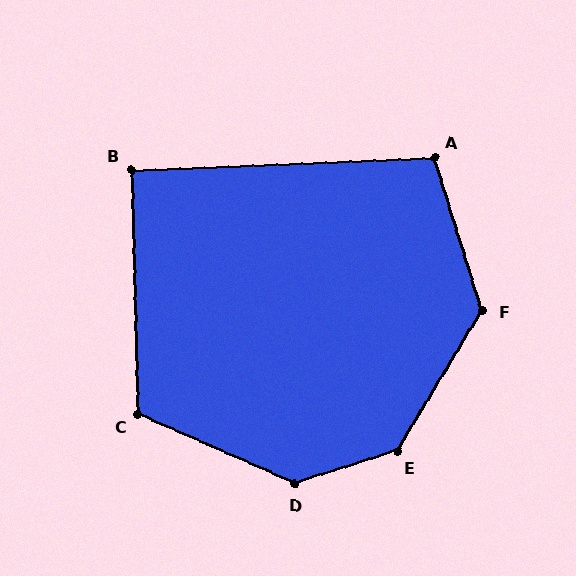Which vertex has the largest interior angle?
E, at approximately 139 degrees.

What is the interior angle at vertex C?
Approximately 116 degrees (obtuse).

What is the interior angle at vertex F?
Approximately 131 degrees (obtuse).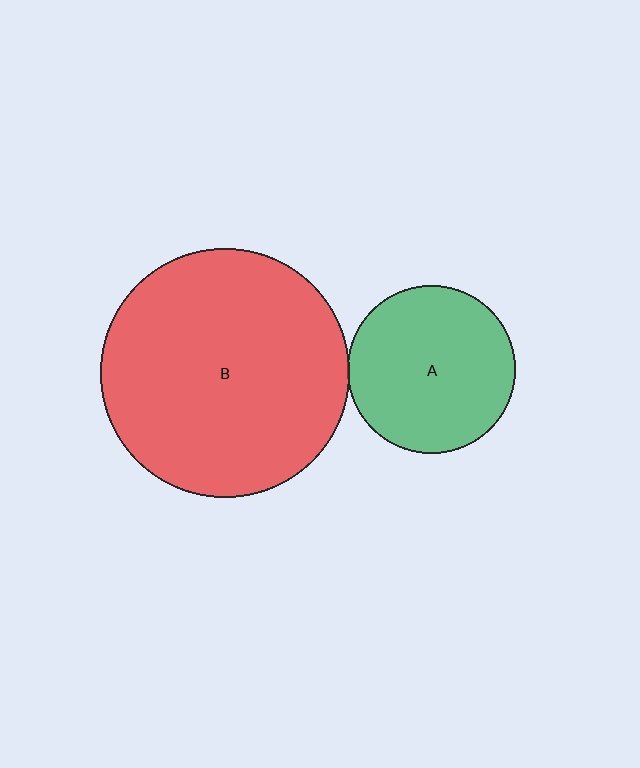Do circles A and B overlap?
Yes.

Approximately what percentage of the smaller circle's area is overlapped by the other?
Approximately 5%.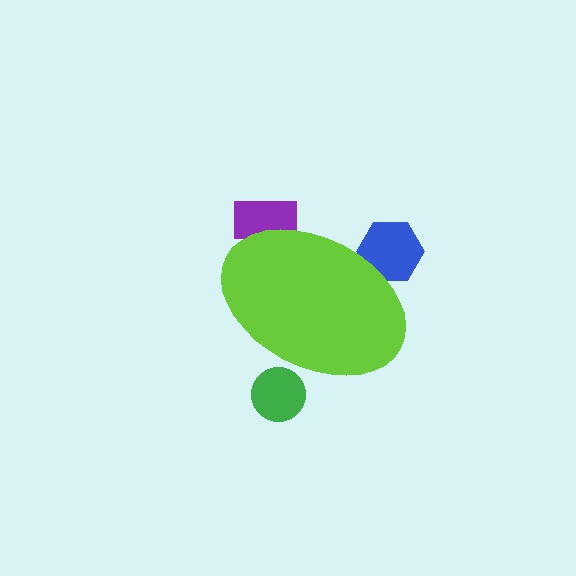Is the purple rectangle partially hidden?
Yes, the purple rectangle is partially hidden behind the lime ellipse.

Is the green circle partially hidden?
Yes, the green circle is partially hidden behind the lime ellipse.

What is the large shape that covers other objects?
A lime ellipse.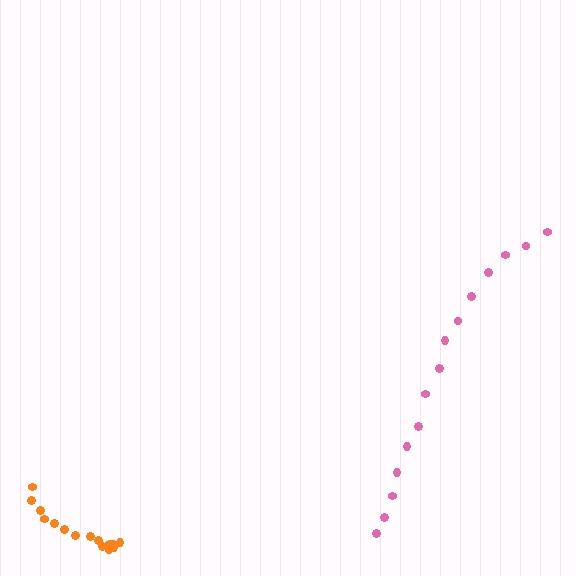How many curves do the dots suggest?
There are 2 distinct paths.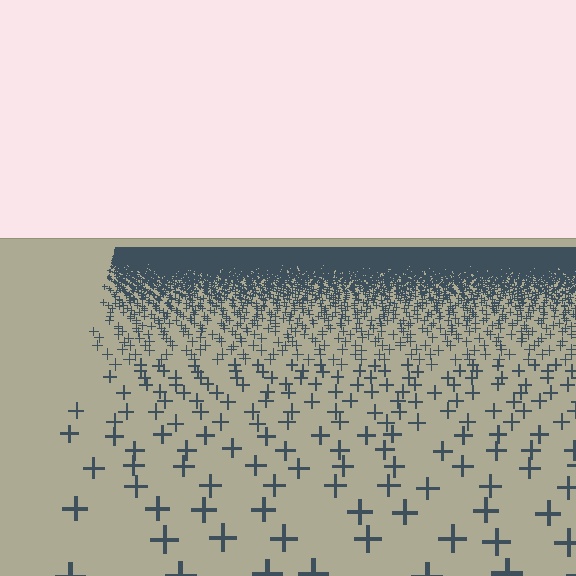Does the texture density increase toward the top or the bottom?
Density increases toward the top.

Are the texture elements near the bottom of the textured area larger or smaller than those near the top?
Larger. Near the bottom, elements are closer to the viewer and appear at a bigger on-screen size.